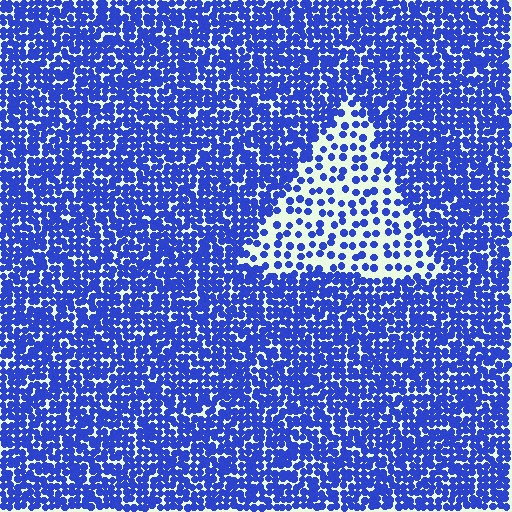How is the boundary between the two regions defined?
The boundary is defined by a change in element density (approximately 2.6x ratio). All elements are the same color, size, and shape.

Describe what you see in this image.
The image contains small blue elements arranged at two different densities. A triangle-shaped region is visible where the elements are less densely packed than the surrounding area.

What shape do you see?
I see a triangle.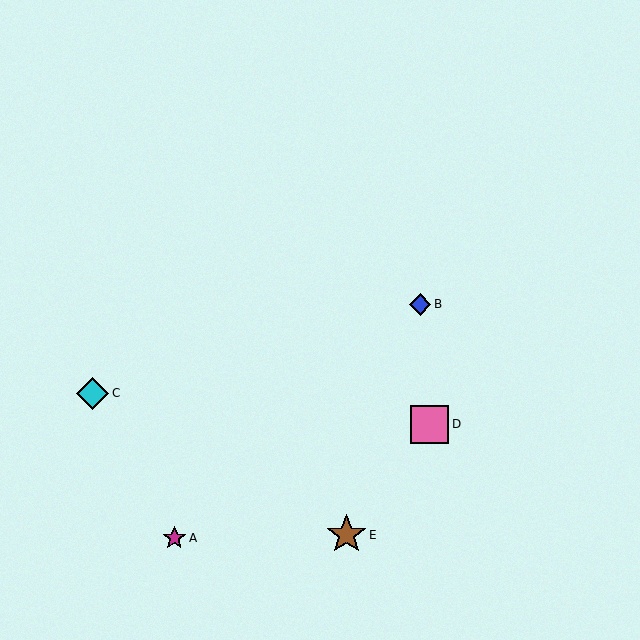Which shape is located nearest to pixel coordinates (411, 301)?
The blue diamond (labeled B) at (420, 304) is nearest to that location.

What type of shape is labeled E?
Shape E is a brown star.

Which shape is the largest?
The brown star (labeled E) is the largest.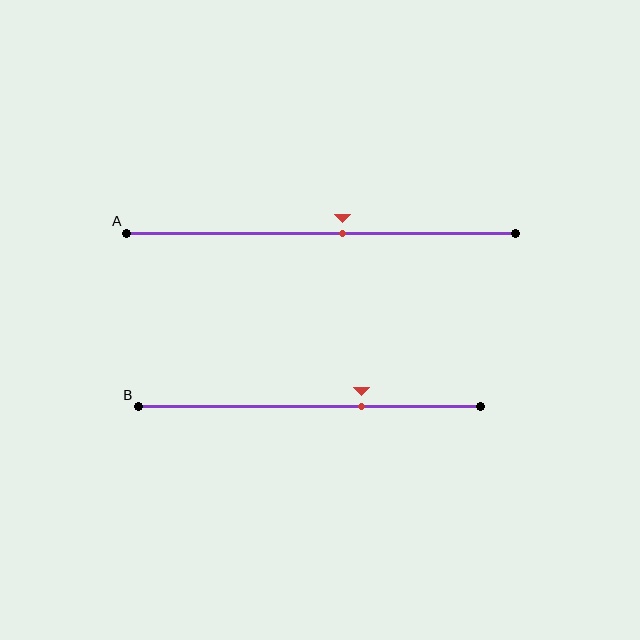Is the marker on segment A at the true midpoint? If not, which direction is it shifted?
No, the marker on segment A is shifted to the right by about 6% of the segment length.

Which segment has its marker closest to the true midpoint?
Segment A has its marker closest to the true midpoint.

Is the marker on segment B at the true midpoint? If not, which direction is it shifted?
No, the marker on segment B is shifted to the right by about 15% of the segment length.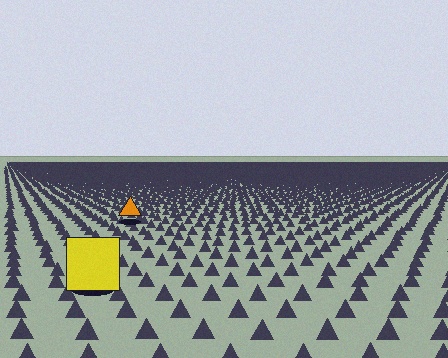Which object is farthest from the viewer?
The orange triangle is farthest from the viewer. It appears smaller and the ground texture around it is denser.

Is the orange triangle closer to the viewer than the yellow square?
No. The yellow square is closer — you can tell from the texture gradient: the ground texture is coarser near it.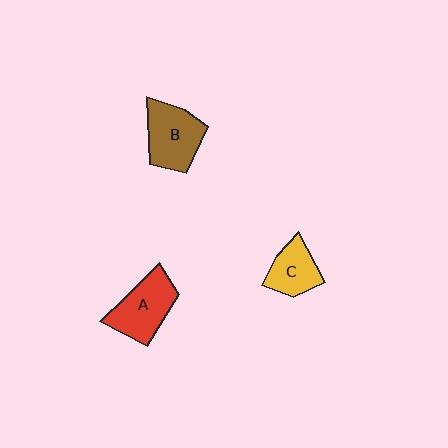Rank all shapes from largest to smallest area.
From largest to smallest: B (brown), A (red), C (yellow).